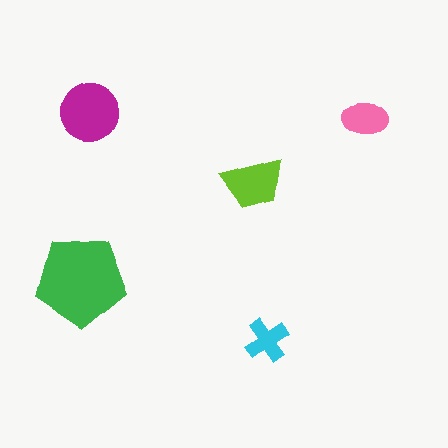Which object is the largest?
The green pentagon.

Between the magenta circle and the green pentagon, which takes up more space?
The green pentagon.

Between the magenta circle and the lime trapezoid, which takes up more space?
The magenta circle.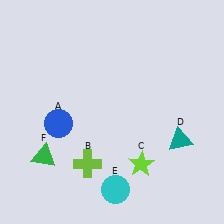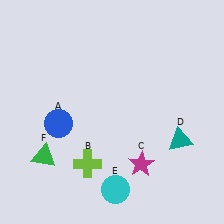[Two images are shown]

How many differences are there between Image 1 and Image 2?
There is 1 difference between the two images.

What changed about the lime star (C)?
In Image 1, C is lime. In Image 2, it changed to magenta.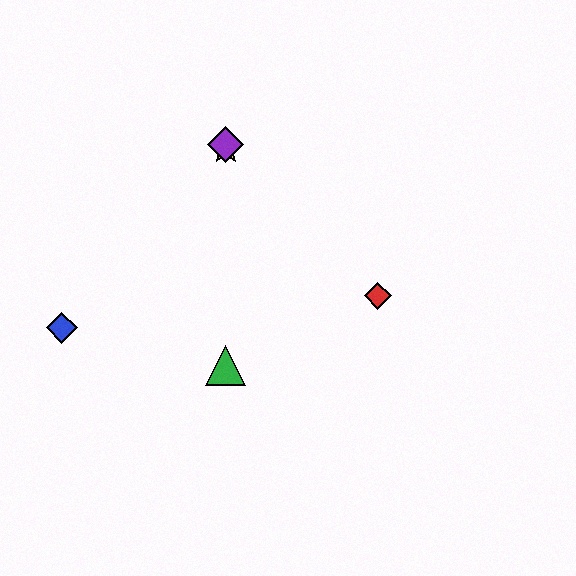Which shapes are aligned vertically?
The green triangle, the yellow star, the purple diamond are aligned vertically.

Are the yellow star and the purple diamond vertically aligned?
Yes, both are at x≈226.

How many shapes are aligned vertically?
3 shapes (the green triangle, the yellow star, the purple diamond) are aligned vertically.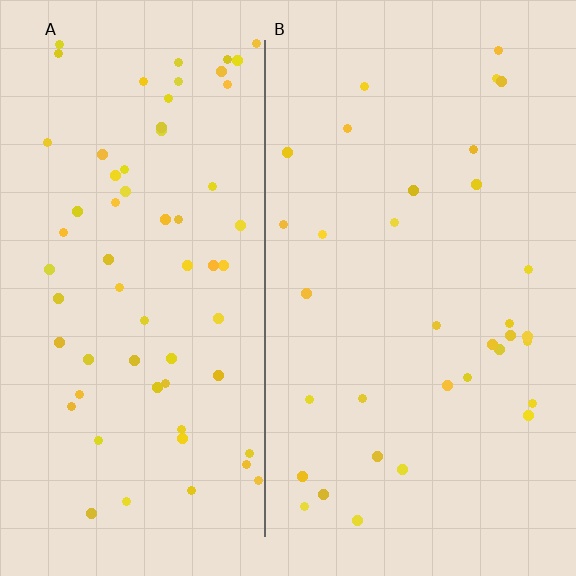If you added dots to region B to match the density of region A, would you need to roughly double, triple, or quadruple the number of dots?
Approximately double.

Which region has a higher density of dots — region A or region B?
A (the left).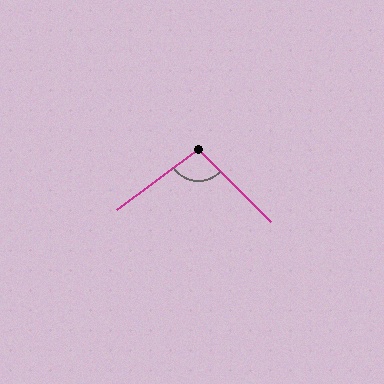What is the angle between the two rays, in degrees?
Approximately 98 degrees.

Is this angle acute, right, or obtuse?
It is obtuse.